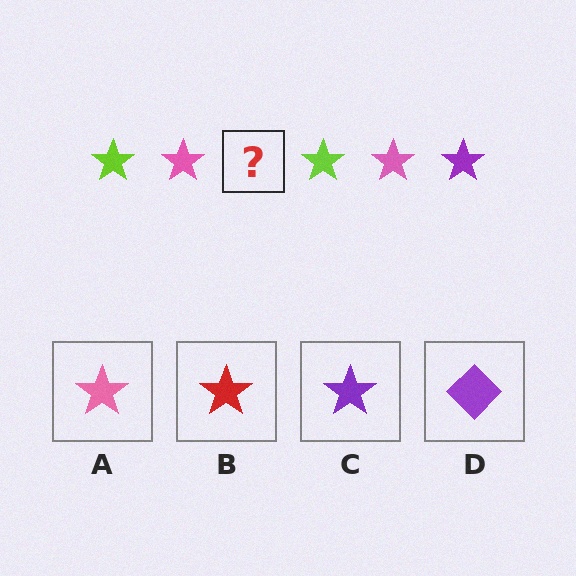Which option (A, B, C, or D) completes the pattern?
C.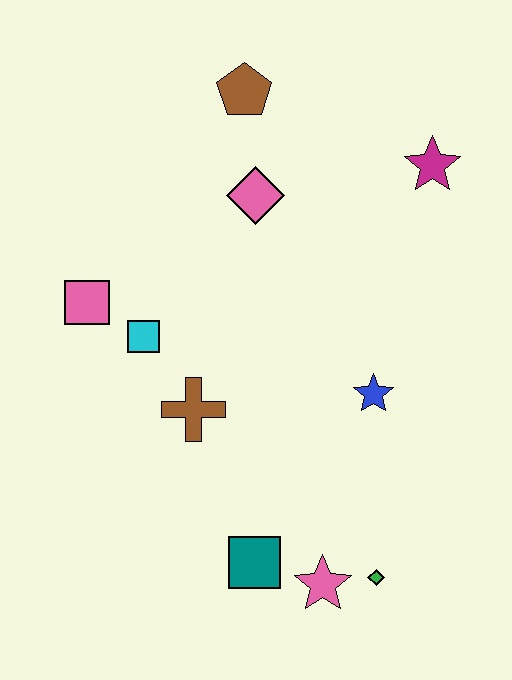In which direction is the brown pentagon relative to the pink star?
The brown pentagon is above the pink star.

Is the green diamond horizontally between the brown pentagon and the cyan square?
No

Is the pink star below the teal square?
Yes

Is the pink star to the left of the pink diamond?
No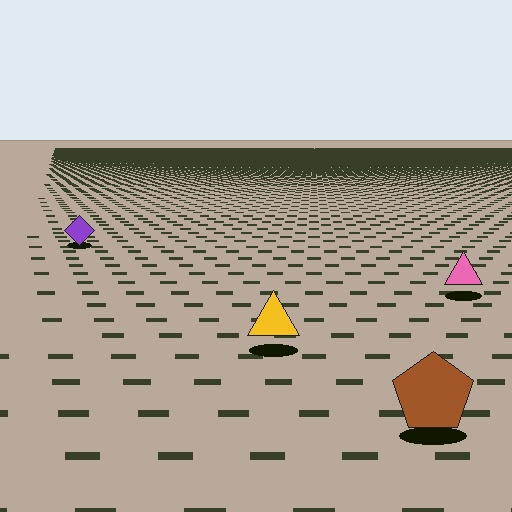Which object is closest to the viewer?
The brown pentagon is closest. The texture marks near it are larger and more spread out.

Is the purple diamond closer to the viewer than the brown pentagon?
No. The brown pentagon is closer — you can tell from the texture gradient: the ground texture is coarser near it.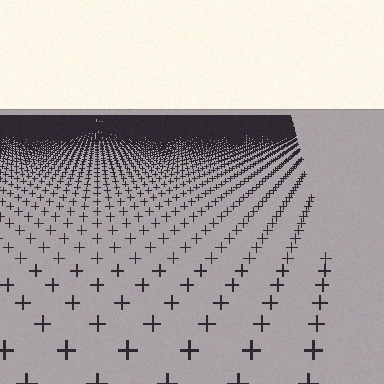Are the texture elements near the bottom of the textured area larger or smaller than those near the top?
Larger. Near the bottom, elements are closer to the viewer and appear at a bigger on-screen size.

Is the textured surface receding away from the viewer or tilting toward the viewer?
The surface is receding away from the viewer. Texture elements get smaller and denser toward the top.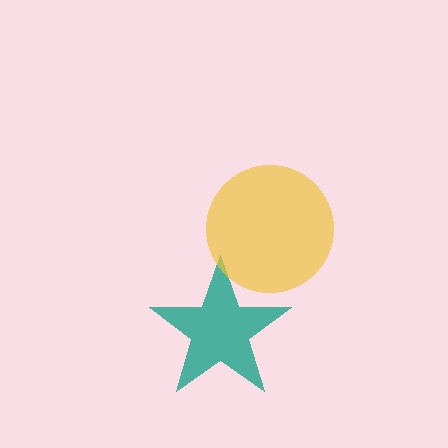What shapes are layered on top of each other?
The layered shapes are: a teal star, a yellow circle.